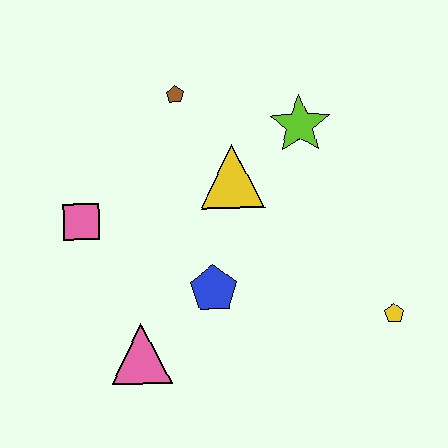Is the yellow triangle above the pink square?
Yes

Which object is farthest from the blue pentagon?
The brown pentagon is farthest from the blue pentagon.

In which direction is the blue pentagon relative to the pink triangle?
The blue pentagon is to the right of the pink triangle.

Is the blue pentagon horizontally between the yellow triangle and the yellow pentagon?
No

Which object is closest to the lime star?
The yellow triangle is closest to the lime star.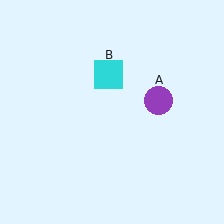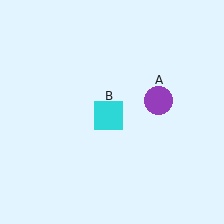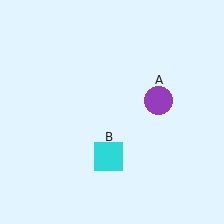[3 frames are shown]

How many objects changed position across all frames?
1 object changed position: cyan square (object B).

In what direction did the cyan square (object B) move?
The cyan square (object B) moved down.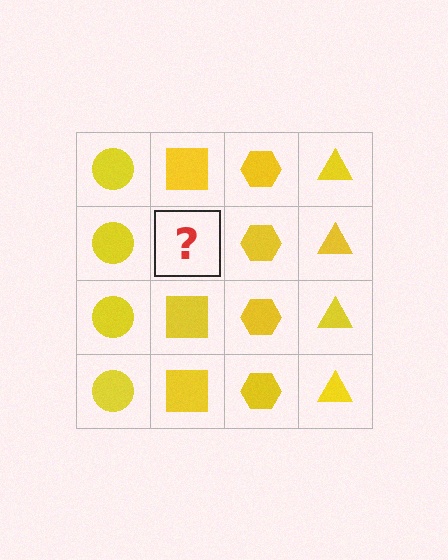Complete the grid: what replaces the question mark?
The question mark should be replaced with a yellow square.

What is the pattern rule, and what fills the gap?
The rule is that each column has a consistent shape. The gap should be filled with a yellow square.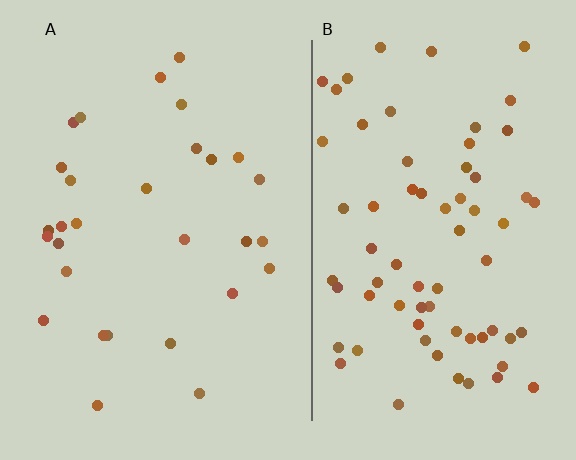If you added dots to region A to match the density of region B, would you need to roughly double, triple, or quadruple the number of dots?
Approximately double.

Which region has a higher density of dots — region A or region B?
B (the right).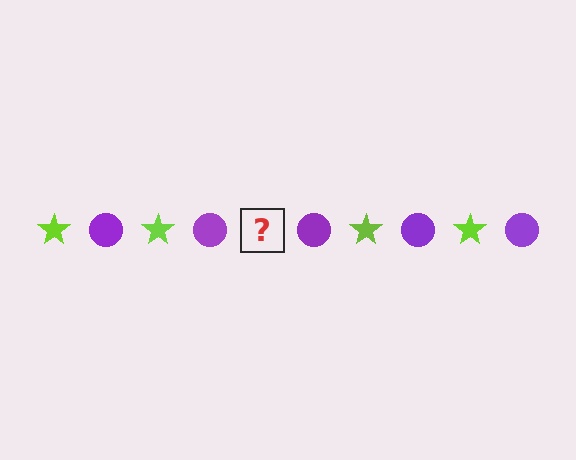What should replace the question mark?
The question mark should be replaced with a lime star.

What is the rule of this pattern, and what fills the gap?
The rule is that the pattern alternates between lime star and purple circle. The gap should be filled with a lime star.